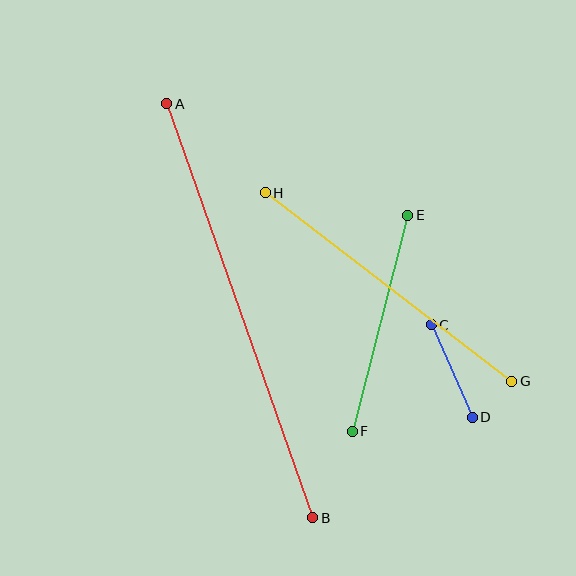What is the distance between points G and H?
The distance is approximately 310 pixels.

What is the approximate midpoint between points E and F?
The midpoint is at approximately (380, 323) pixels.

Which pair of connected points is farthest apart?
Points A and B are farthest apart.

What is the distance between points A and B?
The distance is approximately 439 pixels.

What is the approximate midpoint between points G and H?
The midpoint is at approximately (388, 287) pixels.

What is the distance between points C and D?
The distance is approximately 101 pixels.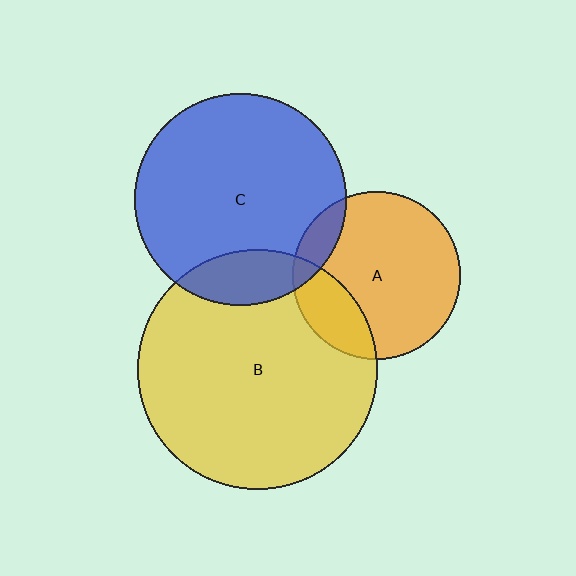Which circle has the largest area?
Circle B (yellow).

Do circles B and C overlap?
Yes.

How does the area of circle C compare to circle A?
Approximately 1.6 times.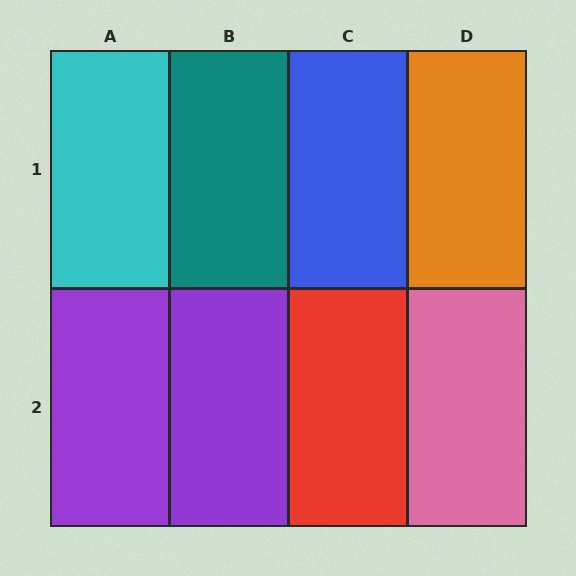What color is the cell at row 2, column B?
Purple.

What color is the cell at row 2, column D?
Pink.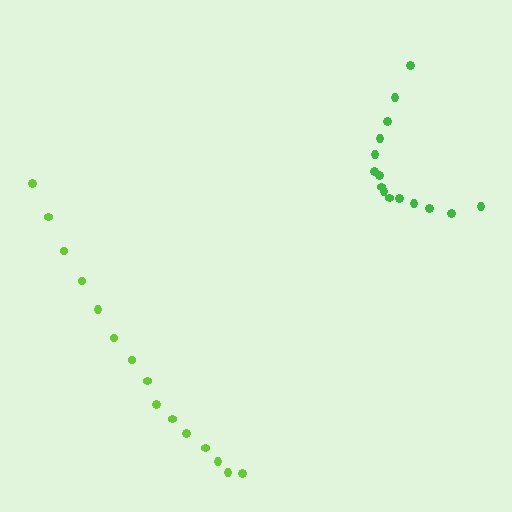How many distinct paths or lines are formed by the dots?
There are 2 distinct paths.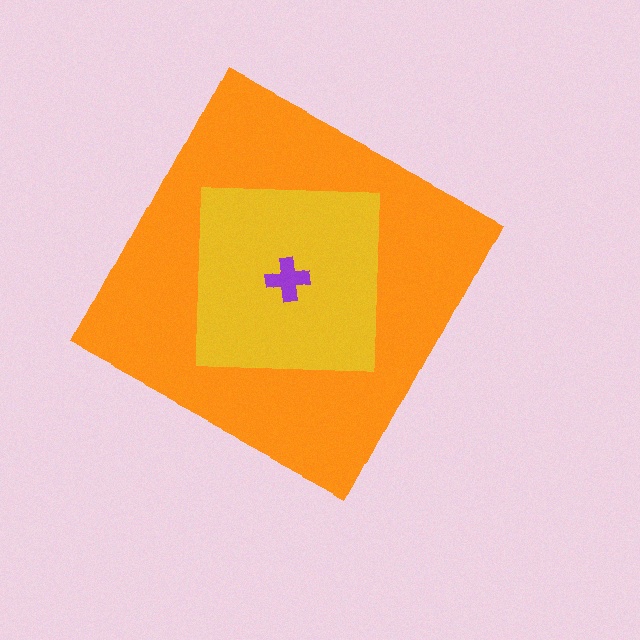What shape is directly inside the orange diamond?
The yellow square.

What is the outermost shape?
The orange diamond.